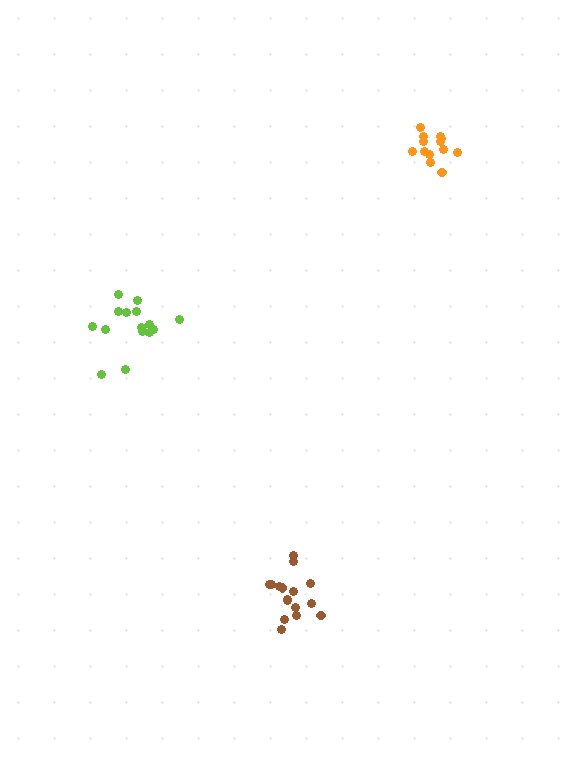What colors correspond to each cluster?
The clusters are colored: brown, lime, orange.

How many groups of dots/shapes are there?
There are 3 groups.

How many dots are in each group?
Group 1: 16 dots, Group 2: 15 dots, Group 3: 13 dots (44 total).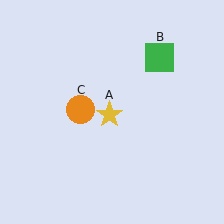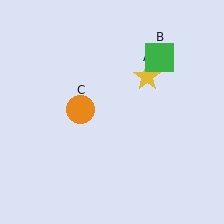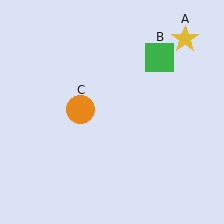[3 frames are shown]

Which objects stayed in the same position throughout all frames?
Green square (object B) and orange circle (object C) remained stationary.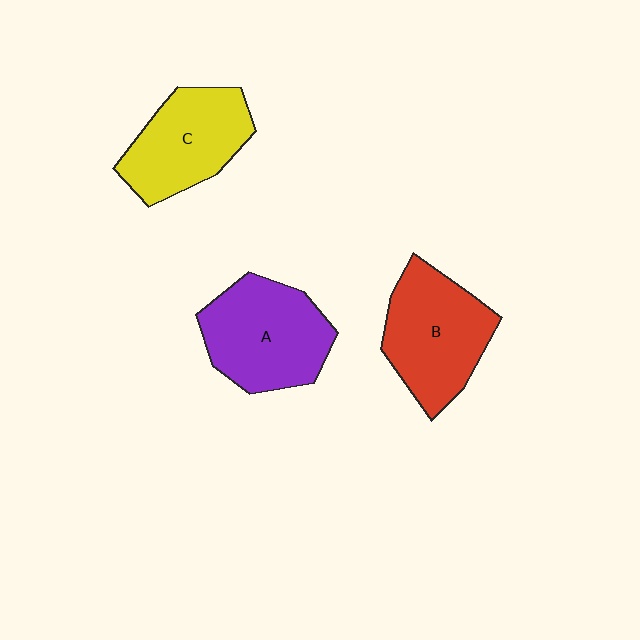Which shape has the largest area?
Shape A (purple).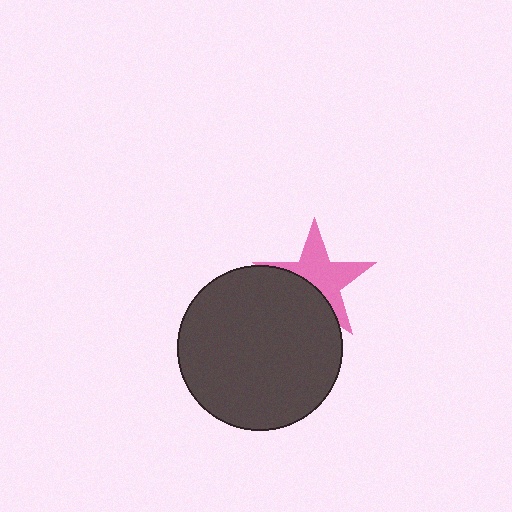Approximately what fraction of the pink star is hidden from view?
Roughly 40% of the pink star is hidden behind the dark gray circle.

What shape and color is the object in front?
The object in front is a dark gray circle.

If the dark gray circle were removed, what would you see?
You would see the complete pink star.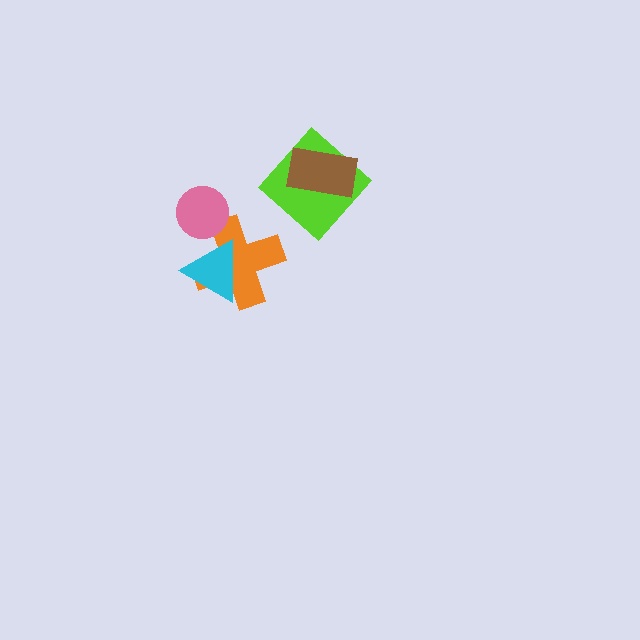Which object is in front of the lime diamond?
The brown rectangle is in front of the lime diamond.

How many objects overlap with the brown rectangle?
1 object overlaps with the brown rectangle.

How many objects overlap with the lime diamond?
1 object overlaps with the lime diamond.